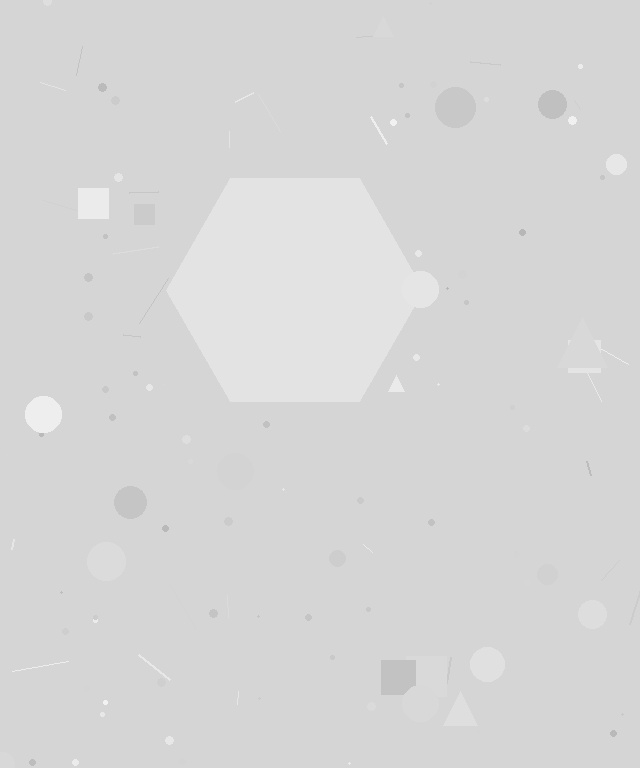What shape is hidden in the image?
A hexagon is hidden in the image.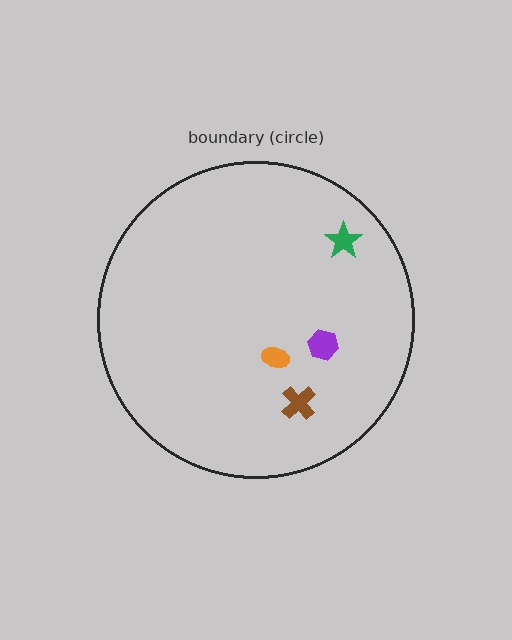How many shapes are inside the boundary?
4 inside, 0 outside.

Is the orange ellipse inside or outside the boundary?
Inside.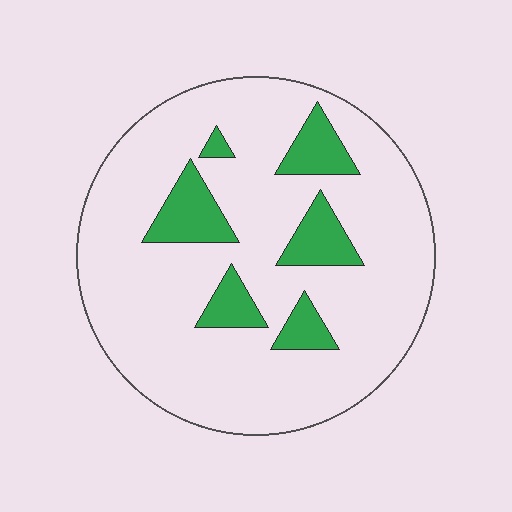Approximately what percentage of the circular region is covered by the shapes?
Approximately 15%.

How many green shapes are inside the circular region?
6.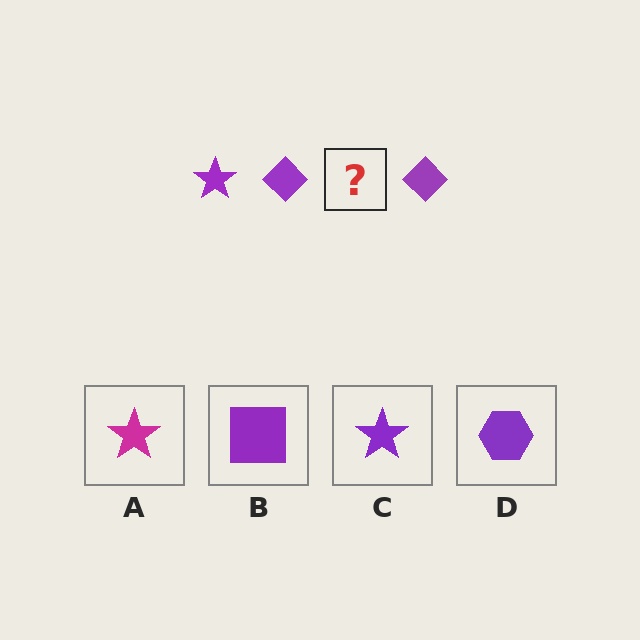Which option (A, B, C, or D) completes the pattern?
C.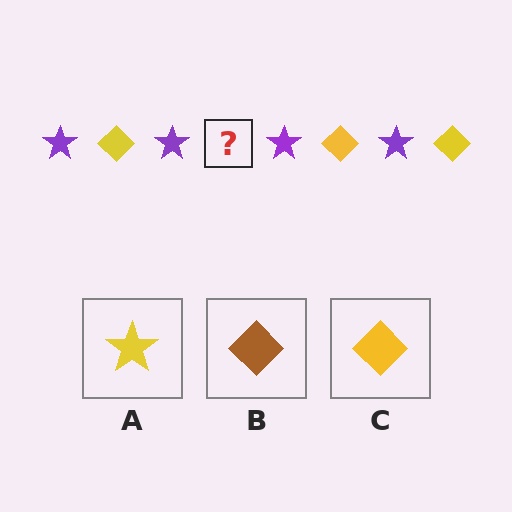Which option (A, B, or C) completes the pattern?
C.